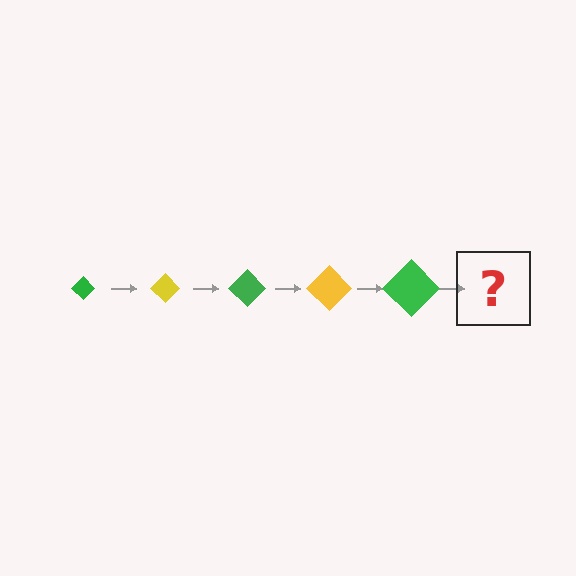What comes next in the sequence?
The next element should be a yellow diamond, larger than the previous one.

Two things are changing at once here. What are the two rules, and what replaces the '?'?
The two rules are that the diamond grows larger each step and the color cycles through green and yellow. The '?' should be a yellow diamond, larger than the previous one.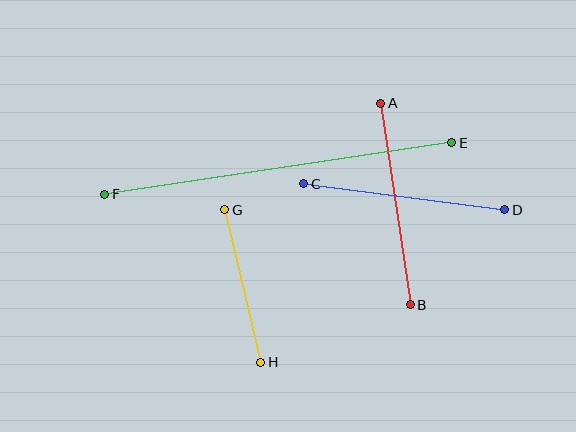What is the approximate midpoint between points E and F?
The midpoint is at approximately (278, 169) pixels.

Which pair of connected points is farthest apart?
Points E and F are farthest apart.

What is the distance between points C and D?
The distance is approximately 202 pixels.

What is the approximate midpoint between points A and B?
The midpoint is at approximately (396, 204) pixels.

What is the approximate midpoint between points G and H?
The midpoint is at approximately (243, 286) pixels.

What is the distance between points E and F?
The distance is approximately 351 pixels.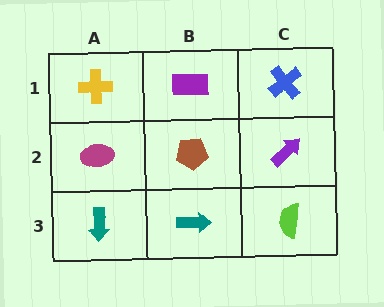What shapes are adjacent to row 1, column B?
A brown pentagon (row 2, column B), a yellow cross (row 1, column A), a blue cross (row 1, column C).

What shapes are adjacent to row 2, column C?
A blue cross (row 1, column C), a lime semicircle (row 3, column C), a brown pentagon (row 2, column B).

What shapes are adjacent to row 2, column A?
A yellow cross (row 1, column A), a teal arrow (row 3, column A), a brown pentagon (row 2, column B).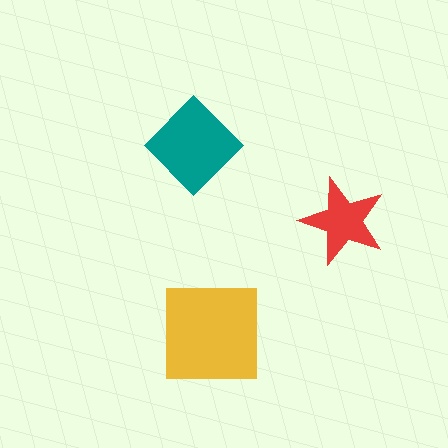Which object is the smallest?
The red star.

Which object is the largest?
The yellow square.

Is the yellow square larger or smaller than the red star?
Larger.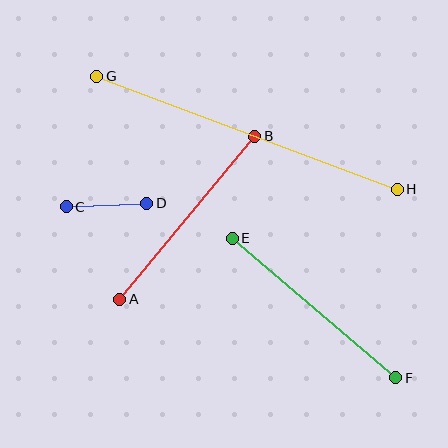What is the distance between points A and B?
The distance is approximately 211 pixels.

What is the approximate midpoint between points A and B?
The midpoint is at approximately (187, 218) pixels.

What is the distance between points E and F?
The distance is approximately 215 pixels.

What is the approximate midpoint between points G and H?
The midpoint is at approximately (247, 133) pixels.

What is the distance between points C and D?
The distance is approximately 80 pixels.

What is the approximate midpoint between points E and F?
The midpoint is at approximately (314, 308) pixels.